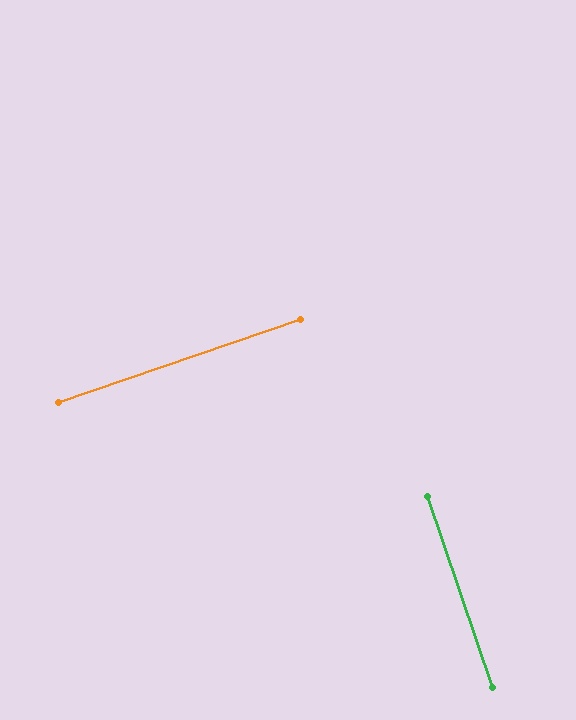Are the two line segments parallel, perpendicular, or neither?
Perpendicular — they meet at approximately 90°.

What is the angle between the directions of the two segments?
Approximately 90 degrees.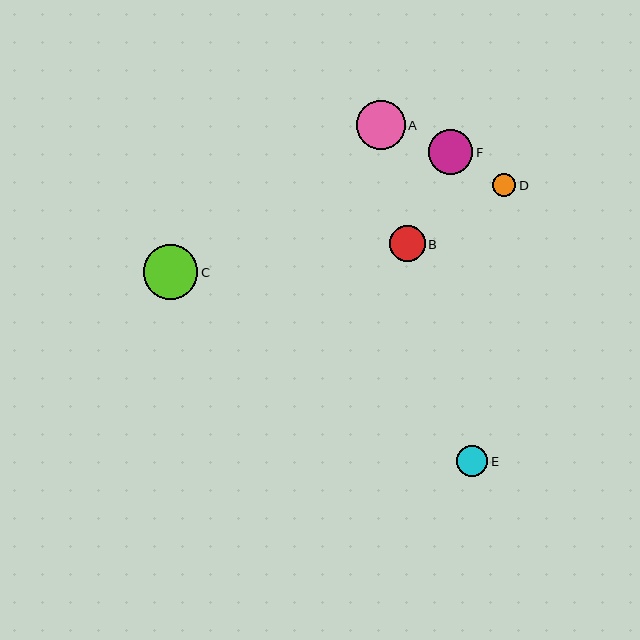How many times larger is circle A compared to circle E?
Circle A is approximately 1.6 times the size of circle E.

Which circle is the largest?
Circle C is the largest with a size of approximately 54 pixels.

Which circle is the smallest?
Circle D is the smallest with a size of approximately 23 pixels.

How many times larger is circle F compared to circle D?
Circle F is approximately 2.0 times the size of circle D.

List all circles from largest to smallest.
From largest to smallest: C, A, F, B, E, D.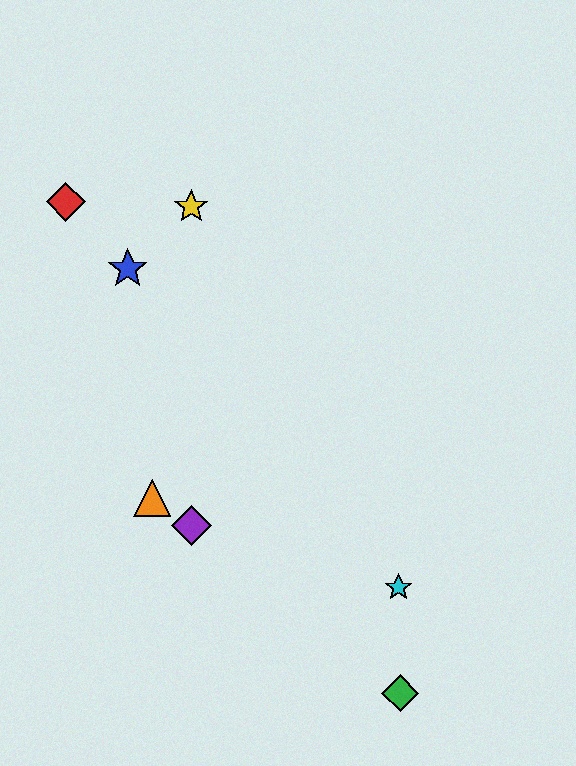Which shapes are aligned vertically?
The yellow star, the purple diamond are aligned vertically.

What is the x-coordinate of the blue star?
The blue star is at x≈128.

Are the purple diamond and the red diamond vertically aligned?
No, the purple diamond is at x≈191 and the red diamond is at x≈66.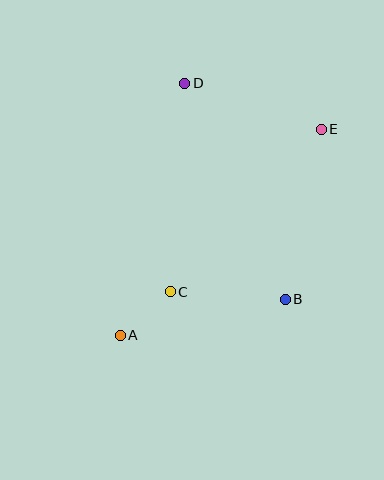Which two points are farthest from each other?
Points A and E are farthest from each other.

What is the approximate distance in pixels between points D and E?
The distance between D and E is approximately 144 pixels.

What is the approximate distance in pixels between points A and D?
The distance between A and D is approximately 260 pixels.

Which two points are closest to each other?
Points A and C are closest to each other.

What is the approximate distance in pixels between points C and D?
The distance between C and D is approximately 209 pixels.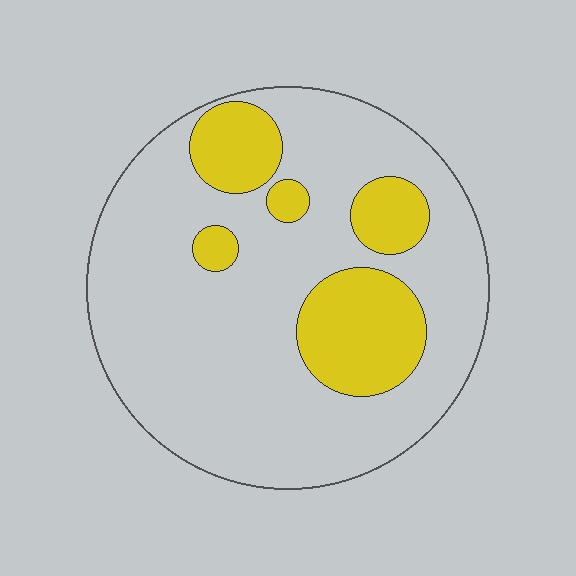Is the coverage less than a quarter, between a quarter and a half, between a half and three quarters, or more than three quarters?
Less than a quarter.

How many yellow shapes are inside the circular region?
5.